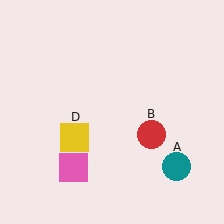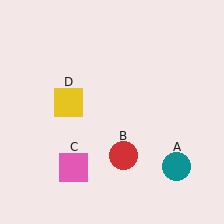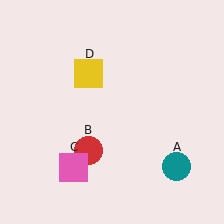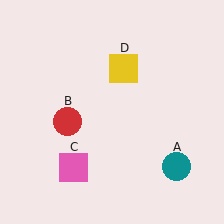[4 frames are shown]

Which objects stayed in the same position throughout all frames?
Teal circle (object A) and pink square (object C) remained stationary.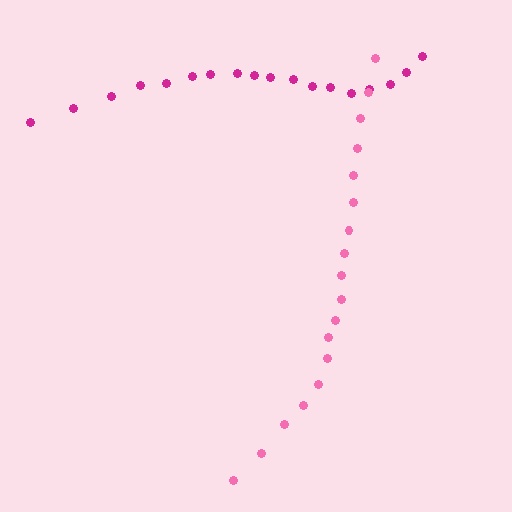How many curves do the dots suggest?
There are 2 distinct paths.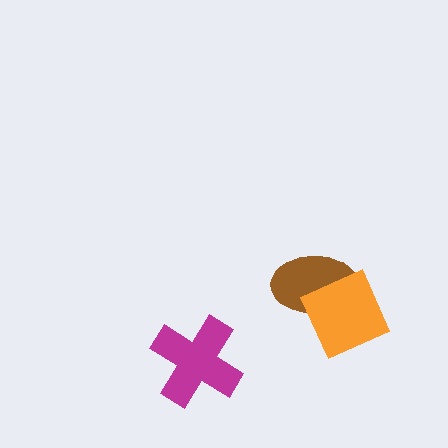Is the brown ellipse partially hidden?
Yes, it is partially covered by another shape.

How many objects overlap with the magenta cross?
0 objects overlap with the magenta cross.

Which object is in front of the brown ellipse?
The orange diamond is in front of the brown ellipse.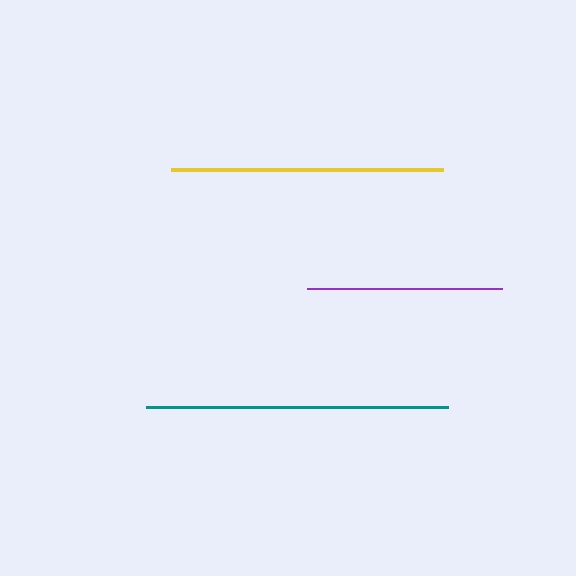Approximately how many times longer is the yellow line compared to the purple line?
The yellow line is approximately 1.4 times the length of the purple line.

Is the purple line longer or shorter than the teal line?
The teal line is longer than the purple line.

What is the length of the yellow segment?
The yellow segment is approximately 271 pixels long.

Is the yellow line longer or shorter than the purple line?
The yellow line is longer than the purple line.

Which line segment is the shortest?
The purple line is the shortest at approximately 195 pixels.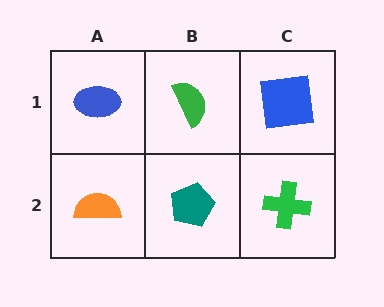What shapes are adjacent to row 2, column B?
A green semicircle (row 1, column B), an orange semicircle (row 2, column A), a green cross (row 2, column C).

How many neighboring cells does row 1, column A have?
2.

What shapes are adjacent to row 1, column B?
A teal pentagon (row 2, column B), a blue ellipse (row 1, column A), a blue square (row 1, column C).